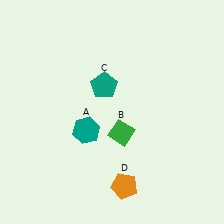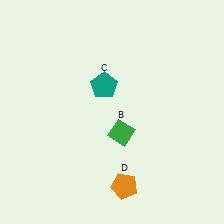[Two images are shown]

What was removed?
The teal hexagon (A) was removed in Image 2.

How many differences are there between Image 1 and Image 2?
There is 1 difference between the two images.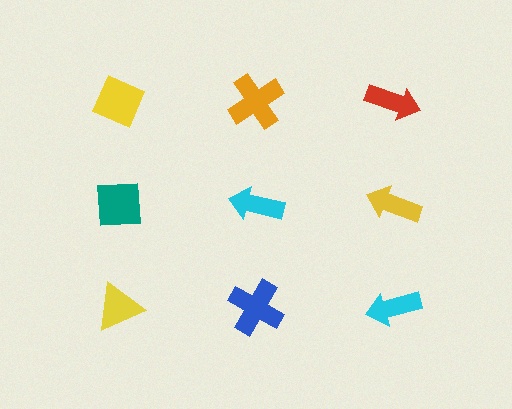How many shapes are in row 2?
3 shapes.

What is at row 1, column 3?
A red arrow.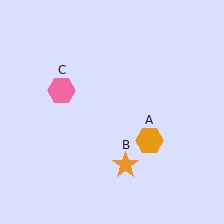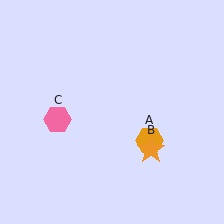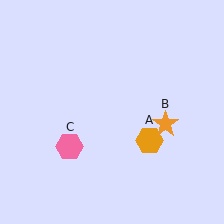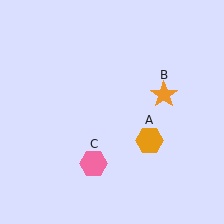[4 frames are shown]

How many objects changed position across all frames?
2 objects changed position: orange star (object B), pink hexagon (object C).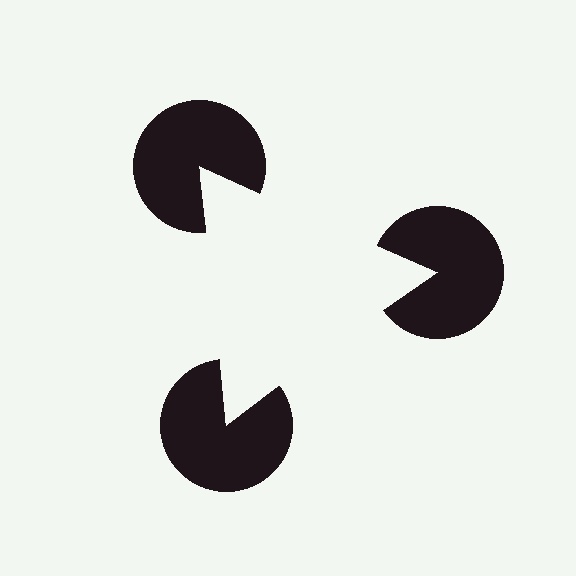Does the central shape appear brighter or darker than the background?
It typically appears slightly brighter than the background, even though no actual brightness change is drawn.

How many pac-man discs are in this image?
There are 3 — one at each vertex of the illusory triangle.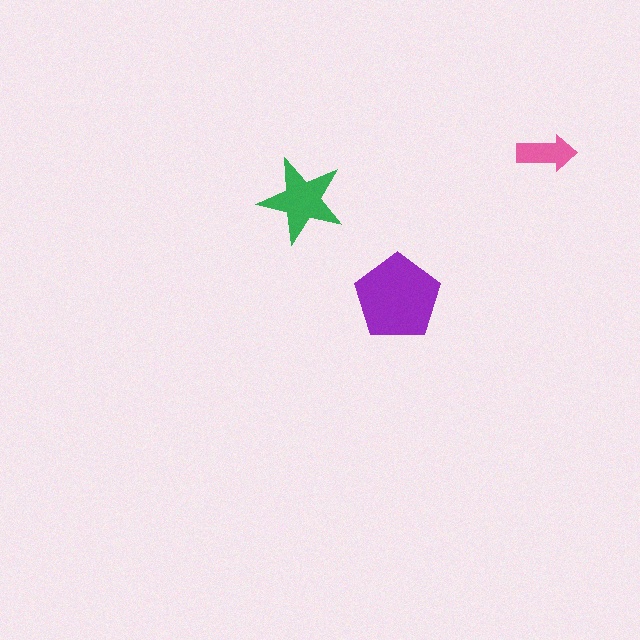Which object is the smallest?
The pink arrow.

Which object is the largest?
The purple pentagon.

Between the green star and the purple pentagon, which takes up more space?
The purple pentagon.